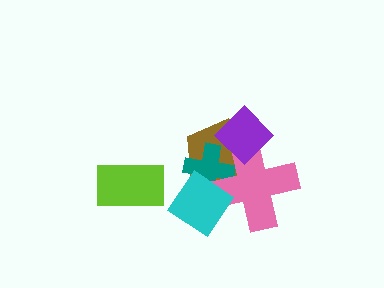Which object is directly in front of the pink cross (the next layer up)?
The cyan diamond is directly in front of the pink cross.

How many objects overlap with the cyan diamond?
3 objects overlap with the cyan diamond.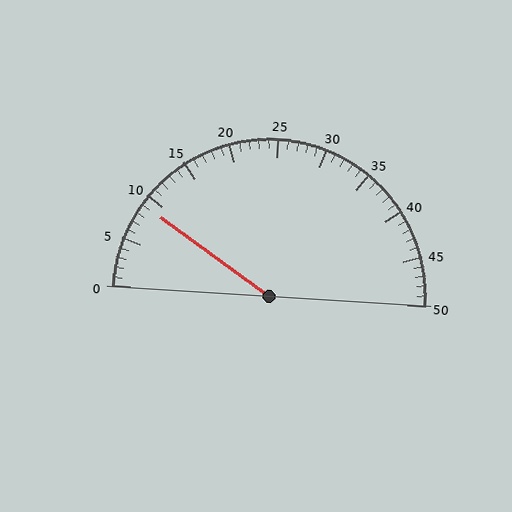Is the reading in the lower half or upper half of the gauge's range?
The reading is in the lower half of the range (0 to 50).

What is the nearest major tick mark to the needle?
The nearest major tick mark is 10.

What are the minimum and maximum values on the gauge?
The gauge ranges from 0 to 50.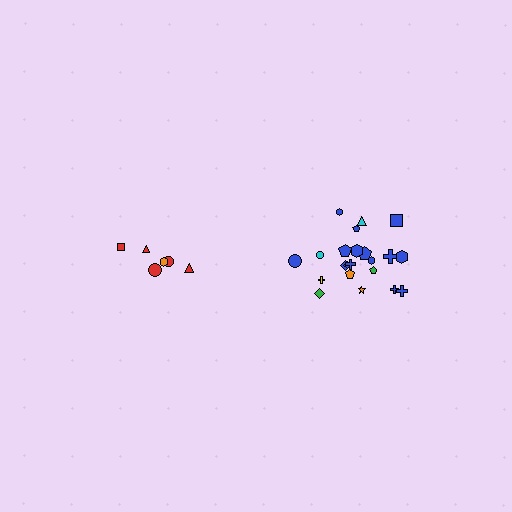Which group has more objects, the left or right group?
The right group.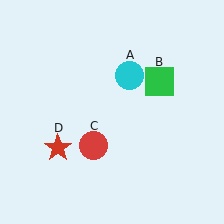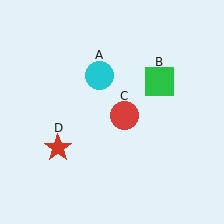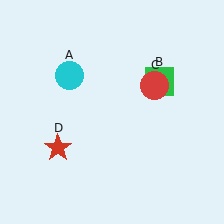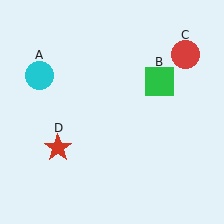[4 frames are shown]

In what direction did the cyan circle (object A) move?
The cyan circle (object A) moved left.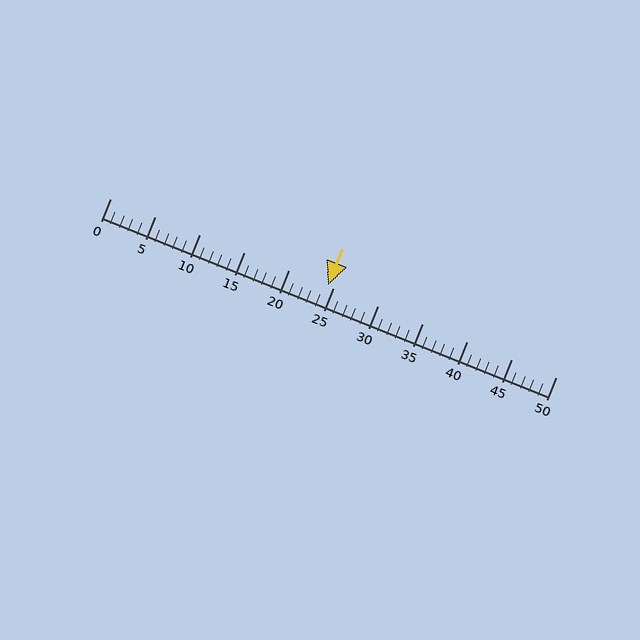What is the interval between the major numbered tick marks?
The major tick marks are spaced 5 units apart.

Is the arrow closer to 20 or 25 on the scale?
The arrow is closer to 25.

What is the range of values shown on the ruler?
The ruler shows values from 0 to 50.